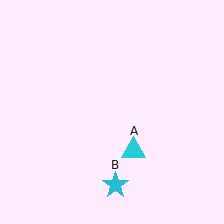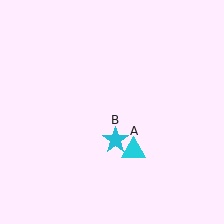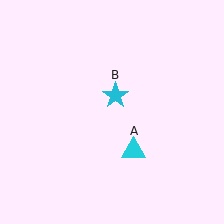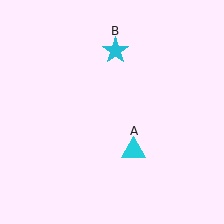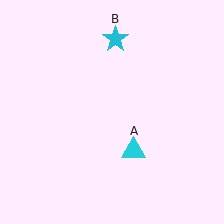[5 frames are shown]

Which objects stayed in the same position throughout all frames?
Cyan triangle (object A) remained stationary.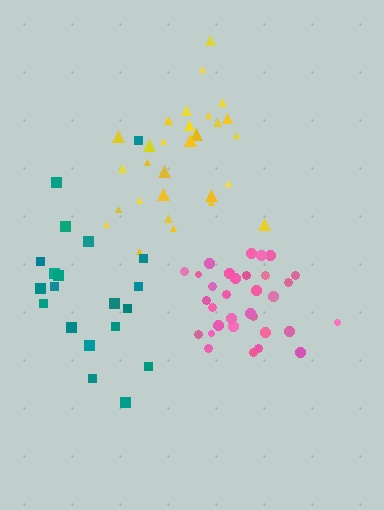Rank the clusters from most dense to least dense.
pink, yellow, teal.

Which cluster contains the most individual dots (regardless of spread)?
Pink (33).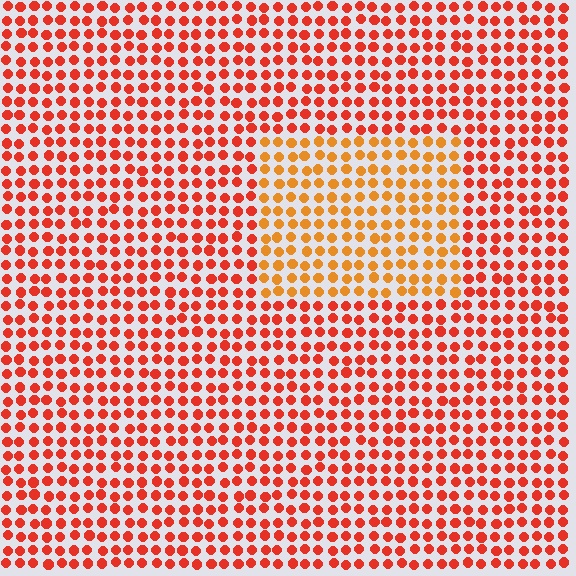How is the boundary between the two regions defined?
The boundary is defined purely by a slight shift in hue (about 29 degrees). Spacing, size, and orientation are identical on both sides.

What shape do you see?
I see a rectangle.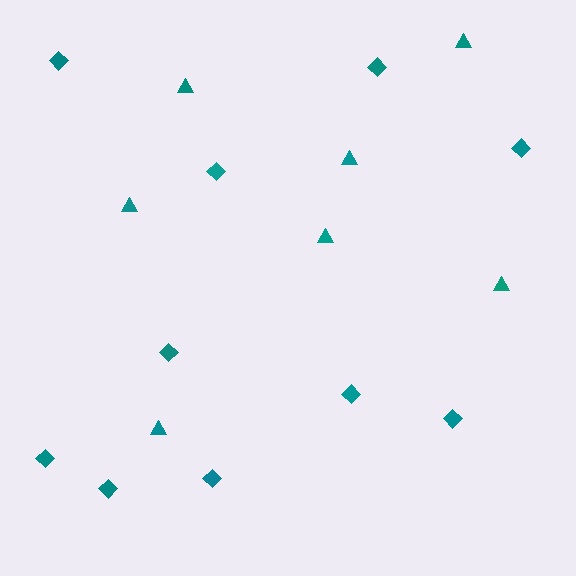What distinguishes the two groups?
There are 2 groups: one group of triangles (7) and one group of diamonds (10).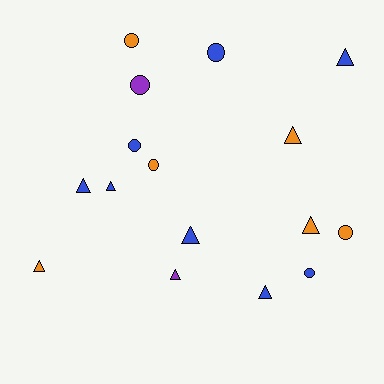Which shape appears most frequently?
Triangle, with 9 objects.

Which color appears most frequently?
Blue, with 8 objects.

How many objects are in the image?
There are 16 objects.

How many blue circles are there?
There are 3 blue circles.